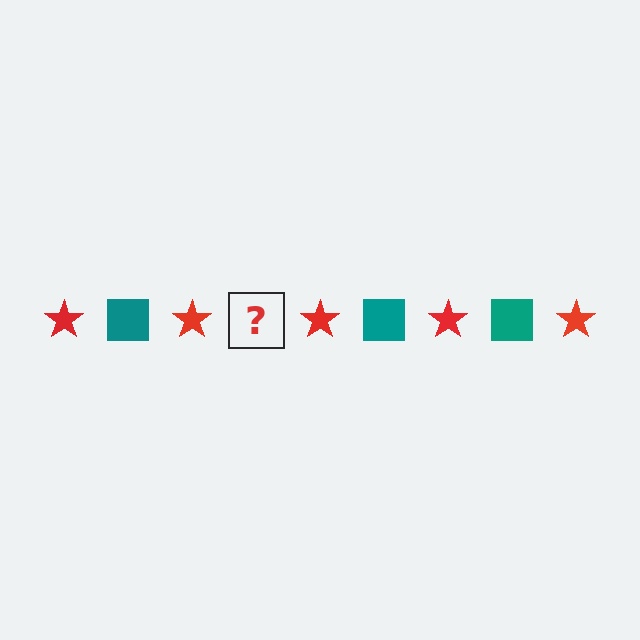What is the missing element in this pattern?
The missing element is a teal square.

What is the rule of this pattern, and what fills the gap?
The rule is that the pattern alternates between red star and teal square. The gap should be filled with a teal square.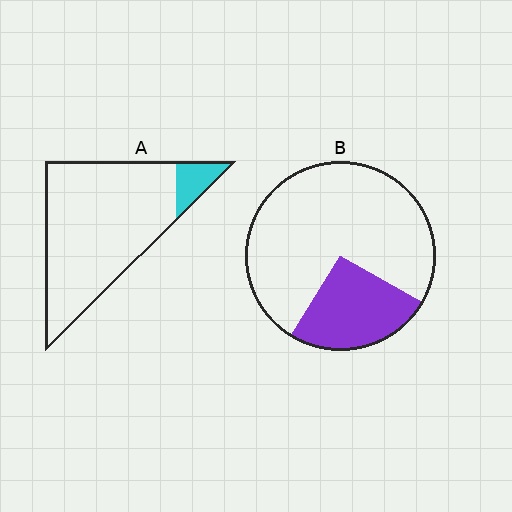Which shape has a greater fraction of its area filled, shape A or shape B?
Shape B.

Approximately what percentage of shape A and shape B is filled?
A is approximately 10% and B is approximately 25%.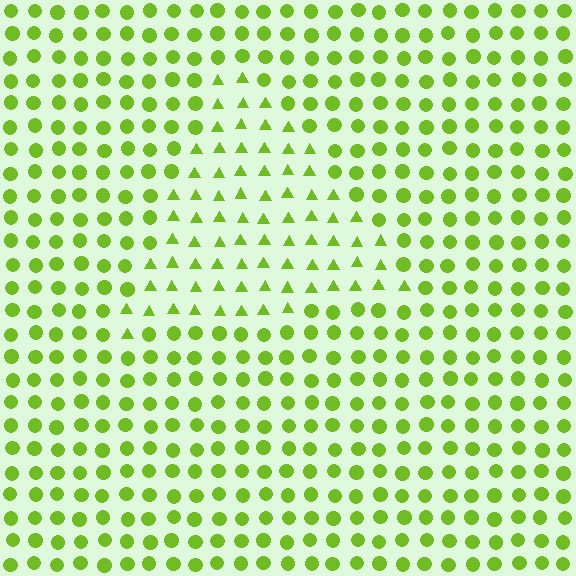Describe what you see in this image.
The image is filled with small lime elements arranged in a uniform grid. A triangle-shaped region contains triangles, while the surrounding area contains circles. The boundary is defined purely by the change in element shape.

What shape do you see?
I see a triangle.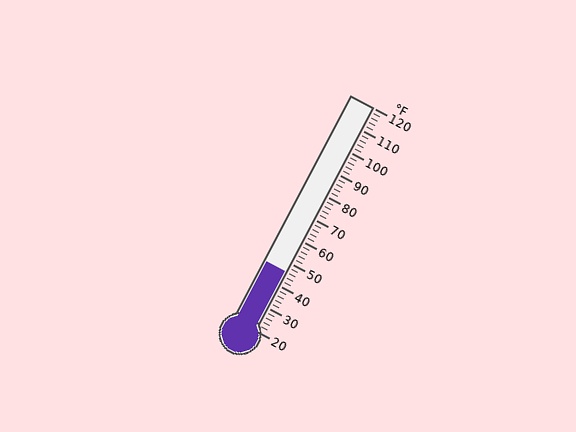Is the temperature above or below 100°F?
The temperature is below 100°F.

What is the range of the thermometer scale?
The thermometer scale ranges from 20°F to 120°F.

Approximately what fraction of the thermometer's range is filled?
The thermometer is filled to approximately 25% of its range.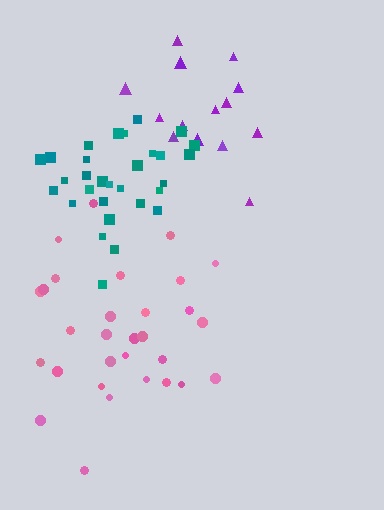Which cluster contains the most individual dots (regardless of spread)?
Pink (30).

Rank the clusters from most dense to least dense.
purple, teal, pink.